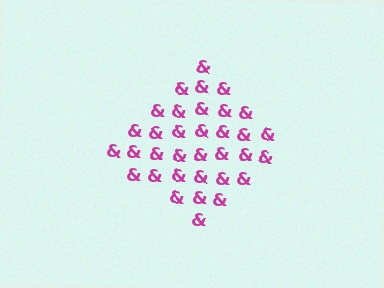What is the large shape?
The large shape is a diamond.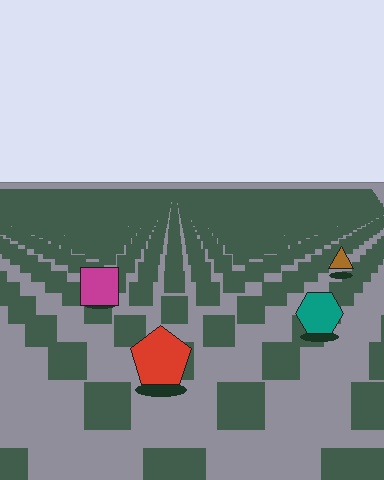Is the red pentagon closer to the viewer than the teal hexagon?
Yes. The red pentagon is closer — you can tell from the texture gradient: the ground texture is coarser near it.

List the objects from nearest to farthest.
From nearest to farthest: the red pentagon, the teal hexagon, the magenta square, the brown triangle.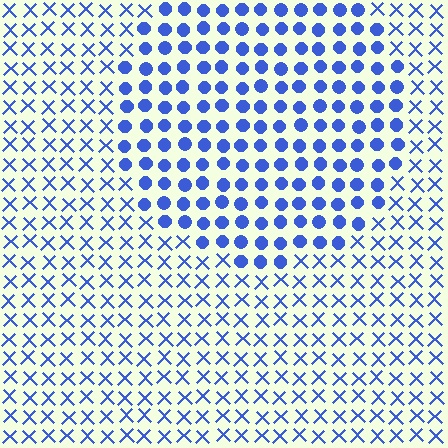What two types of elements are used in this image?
The image uses circles inside the circle region and X marks outside it.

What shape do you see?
I see a circle.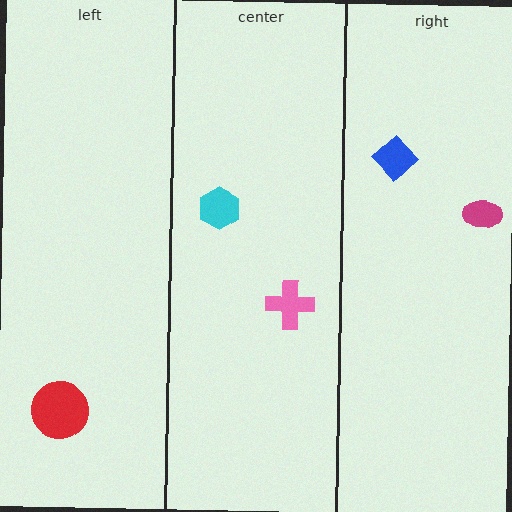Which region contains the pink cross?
The center region.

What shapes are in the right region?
The magenta ellipse, the blue diamond.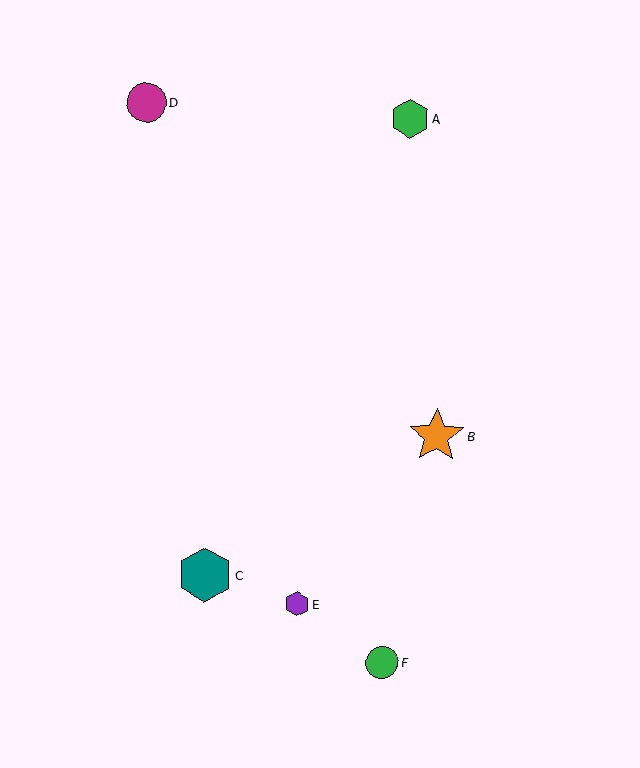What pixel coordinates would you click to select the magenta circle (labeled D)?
Click at (146, 103) to select the magenta circle D.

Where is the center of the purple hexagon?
The center of the purple hexagon is at (297, 604).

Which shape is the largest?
The orange star (labeled B) is the largest.